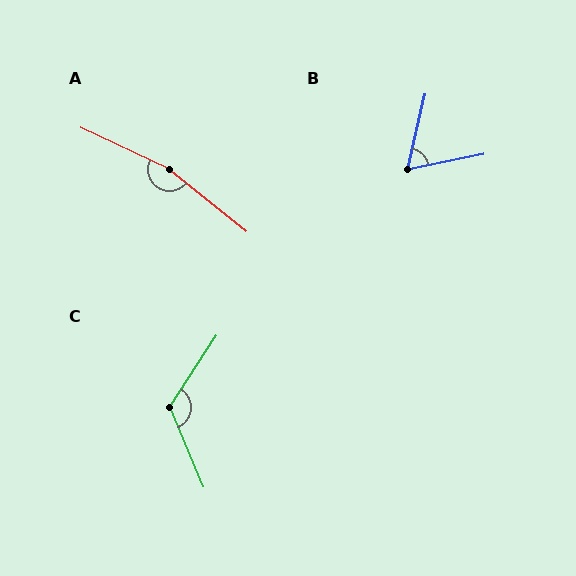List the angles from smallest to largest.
B (66°), C (124°), A (166°).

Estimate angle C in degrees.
Approximately 124 degrees.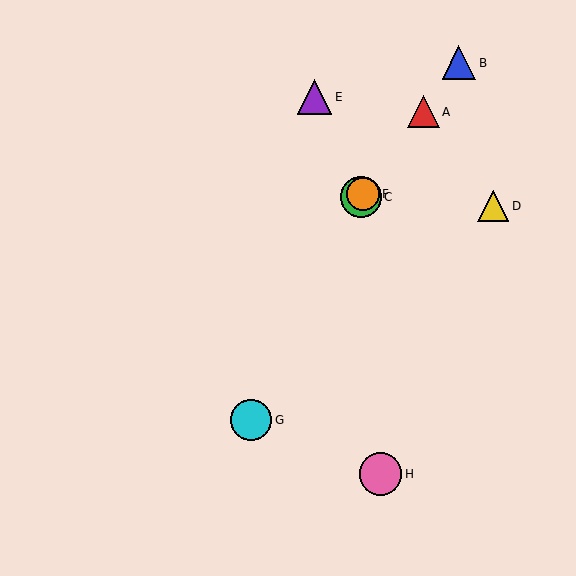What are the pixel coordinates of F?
Object F is at (363, 194).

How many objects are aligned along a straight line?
4 objects (A, B, C, F) are aligned along a straight line.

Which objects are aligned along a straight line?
Objects A, B, C, F are aligned along a straight line.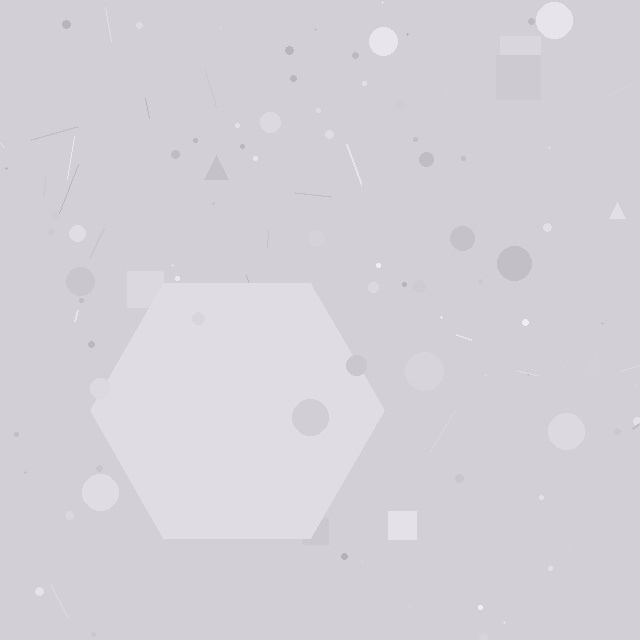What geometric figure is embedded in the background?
A hexagon is embedded in the background.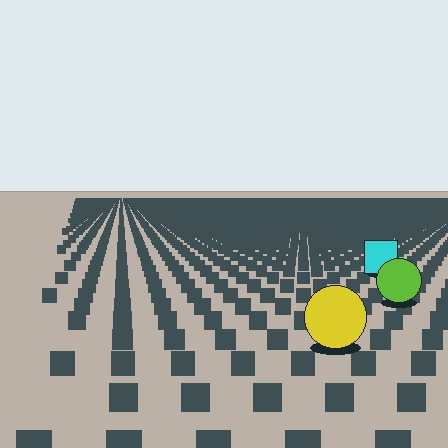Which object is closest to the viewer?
The yellow circle is closest. The texture marks near it are larger and more spread out.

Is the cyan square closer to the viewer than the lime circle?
No. The lime circle is closer — you can tell from the texture gradient: the ground texture is coarser near it.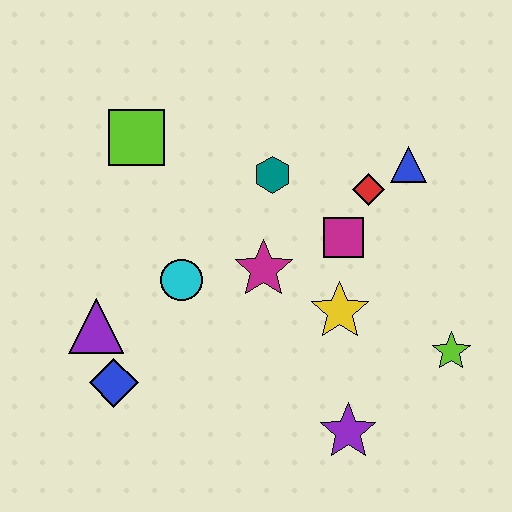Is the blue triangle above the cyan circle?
Yes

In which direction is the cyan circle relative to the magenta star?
The cyan circle is to the left of the magenta star.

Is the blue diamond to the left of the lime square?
Yes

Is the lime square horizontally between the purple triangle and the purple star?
Yes